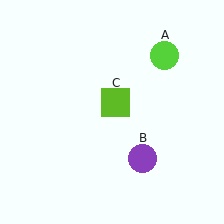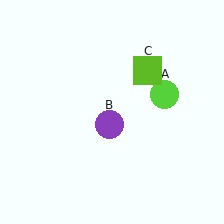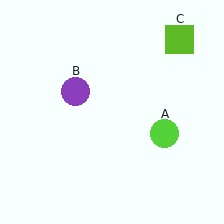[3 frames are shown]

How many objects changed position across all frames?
3 objects changed position: lime circle (object A), purple circle (object B), lime square (object C).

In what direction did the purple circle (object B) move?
The purple circle (object B) moved up and to the left.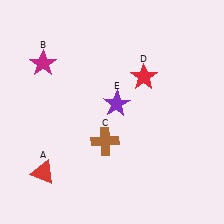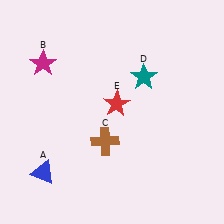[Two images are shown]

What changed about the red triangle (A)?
In Image 1, A is red. In Image 2, it changed to blue.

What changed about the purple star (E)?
In Image 1, E is purple. In Image 2, it changed to red.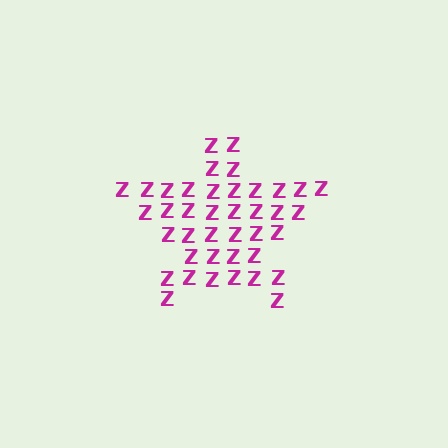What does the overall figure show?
The overall figure shows a star.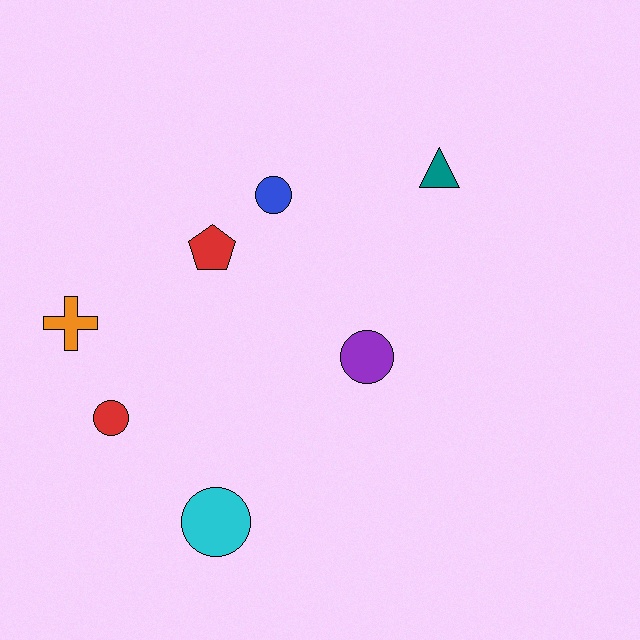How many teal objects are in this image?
There is 1 teal object.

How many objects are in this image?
There are 7 objects.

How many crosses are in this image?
There is 1 cross.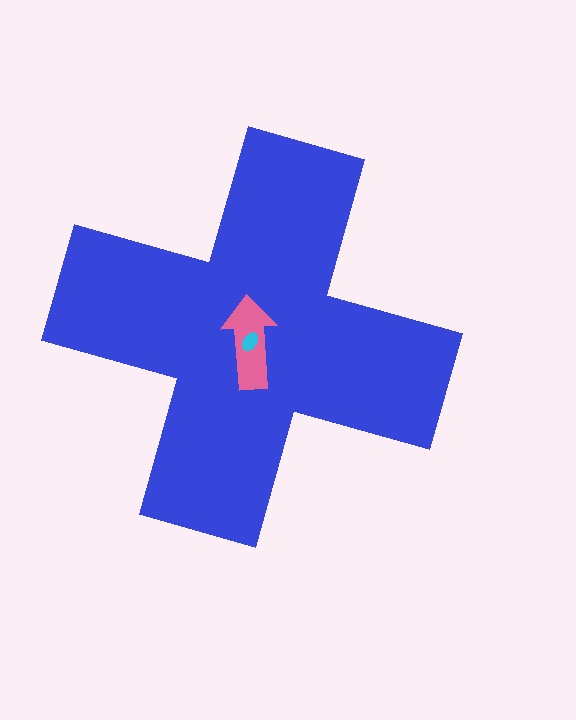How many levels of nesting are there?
3.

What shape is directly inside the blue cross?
The pink arrow.